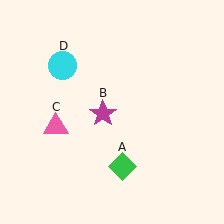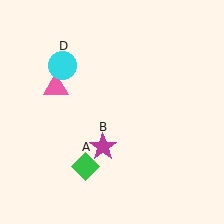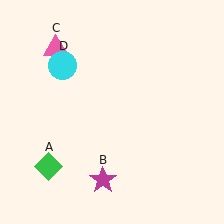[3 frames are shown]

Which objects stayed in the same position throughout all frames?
Cyan circle (object D) remained stationary.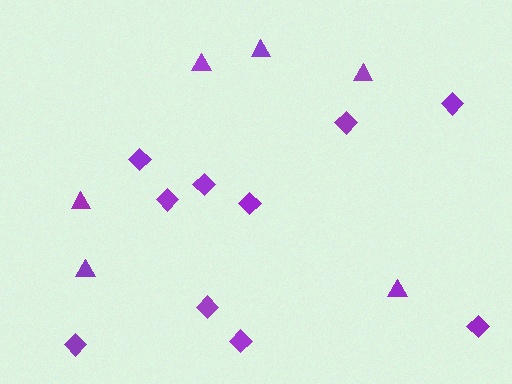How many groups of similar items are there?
There are 2 groups: one group of diamonds (10) and one group of triangles (6).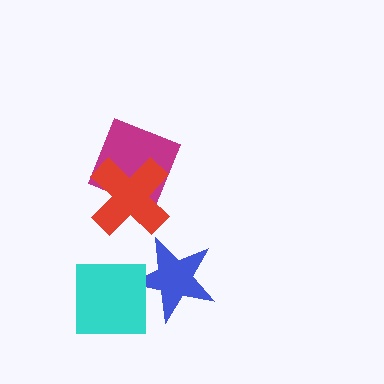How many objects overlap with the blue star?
1 object overlaps with the blue star.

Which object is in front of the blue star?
The cyan square is in front of the blue star.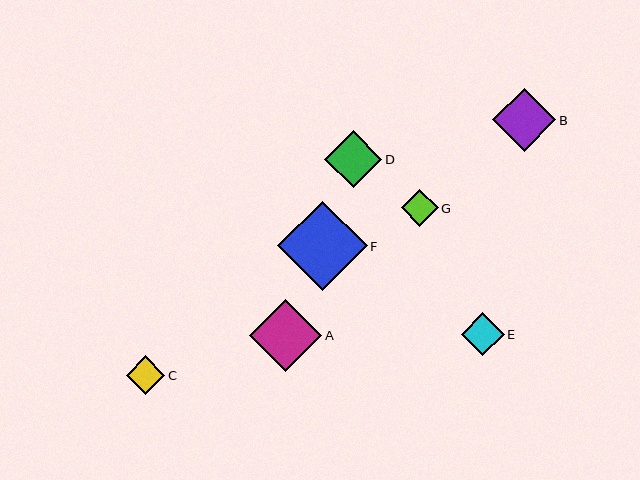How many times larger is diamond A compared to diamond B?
Diamond A is approximately 1.1 times the size of diamond B.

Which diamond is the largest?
Diamond F is the largest with a size of approximately 90 pixels.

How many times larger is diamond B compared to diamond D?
Diamond B is approximately 1.1 times the size of diamond D.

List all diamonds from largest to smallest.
From largest to smallest: F, A, B, D, E, C, G.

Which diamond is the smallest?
Diamond G is the smallest with a size of approximately 37 pixels.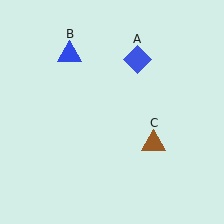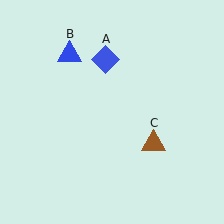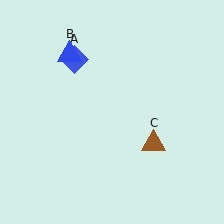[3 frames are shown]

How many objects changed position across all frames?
1 object changed position: blue diamond (object A).